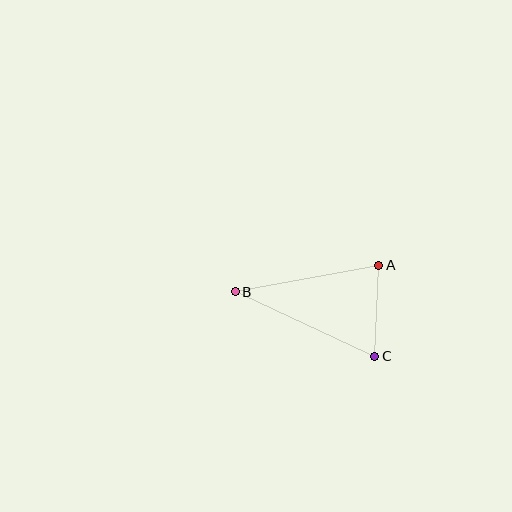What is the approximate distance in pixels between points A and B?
The distance between A and B is approximately 146 pixels.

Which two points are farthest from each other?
Points B and C are farthest from each other.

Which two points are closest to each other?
Points A and C are closest to each other.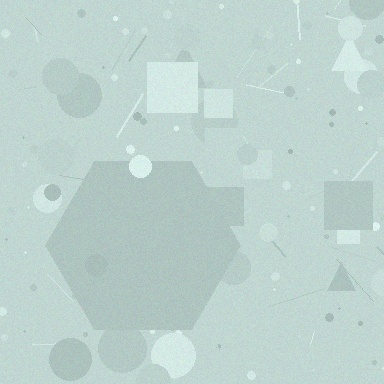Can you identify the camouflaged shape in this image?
The camouflaged shape is a hexagon.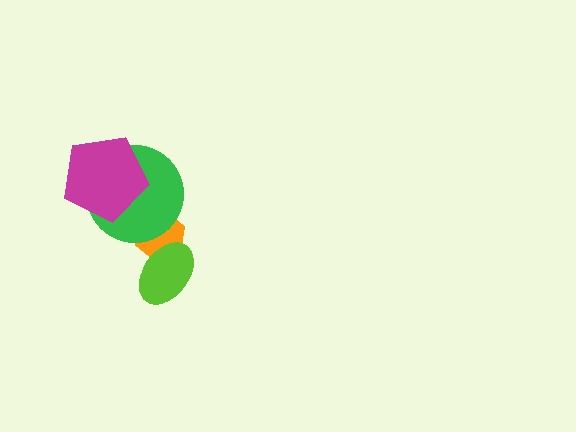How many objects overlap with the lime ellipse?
1 object overlaps with the lime ellipse.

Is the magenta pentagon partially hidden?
No, no other shape covers it.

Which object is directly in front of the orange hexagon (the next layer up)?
The green circle is directly in front of the orange hexagon.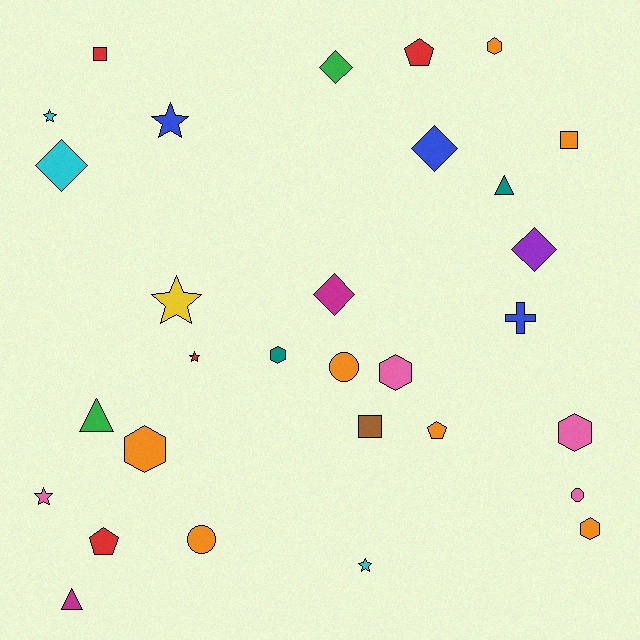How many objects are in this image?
There are 30 objects.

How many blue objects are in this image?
There are 3 blue objects.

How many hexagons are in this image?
There are 6 hexagons.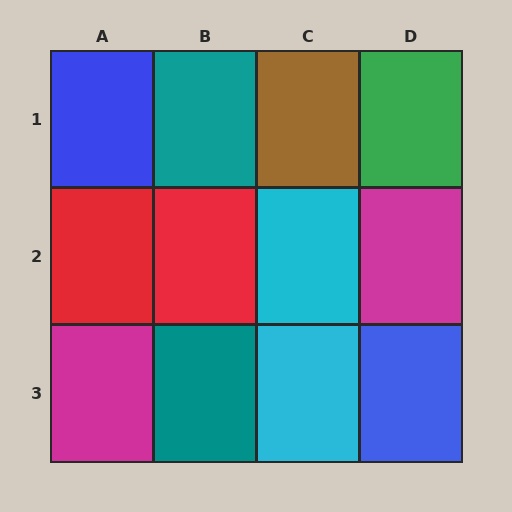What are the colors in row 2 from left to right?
Red, red, cyan, magenta.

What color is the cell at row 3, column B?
Teal.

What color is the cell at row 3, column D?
Blue.